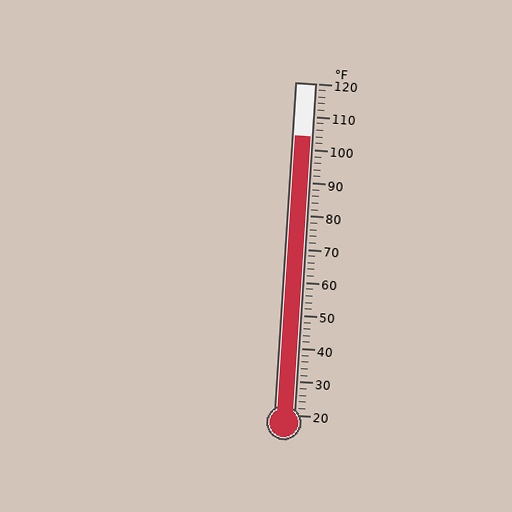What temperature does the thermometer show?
The thermometer shows approximately 104°F.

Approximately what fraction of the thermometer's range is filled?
The thermometer is filled to approximately 85% of its range.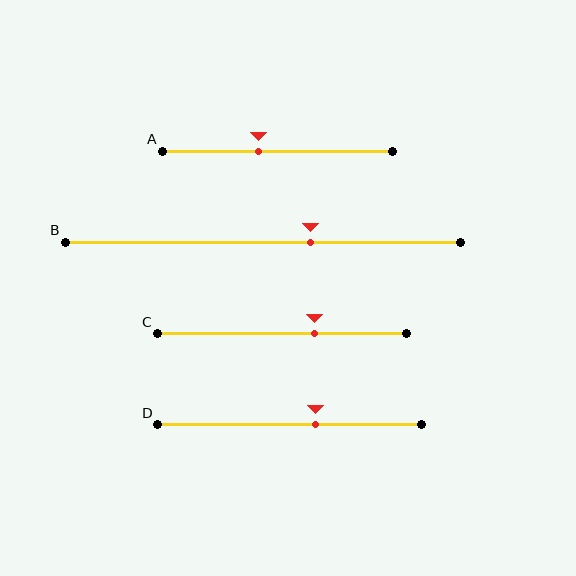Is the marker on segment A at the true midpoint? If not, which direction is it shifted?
No, the marker on segment A is shifted to the left by about 8% of the segment length.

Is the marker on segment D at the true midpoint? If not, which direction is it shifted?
No, the marker on segment D is shifted to the right by about 10% of the segment length.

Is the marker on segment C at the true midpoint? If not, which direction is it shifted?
No, the marker on segment C is shifted to the right by about 13% of the segment length.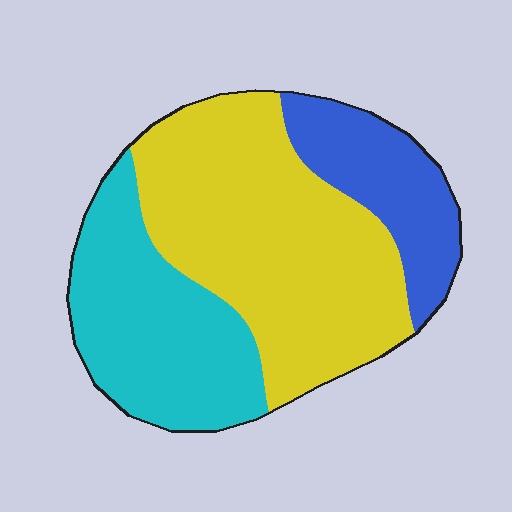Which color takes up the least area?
Blue, at roughly 20%.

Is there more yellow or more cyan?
Yellow.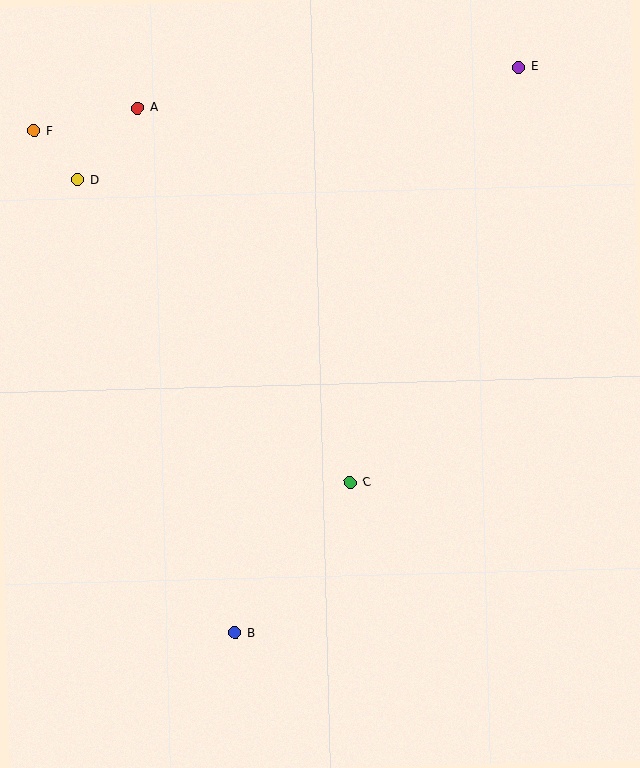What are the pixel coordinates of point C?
Point C is at (350, 483).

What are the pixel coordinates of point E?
Point E is at (518, 67).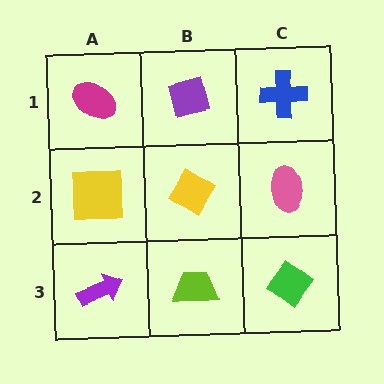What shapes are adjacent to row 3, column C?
A pink ellipse (row 2, column C), a lime trapezoid (row 3, column B).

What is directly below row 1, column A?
A yellow square.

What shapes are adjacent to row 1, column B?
A yellow diamond (row 2, column B), a magenta ellipse (row 1, column A), a blue cross (row 1, column C).